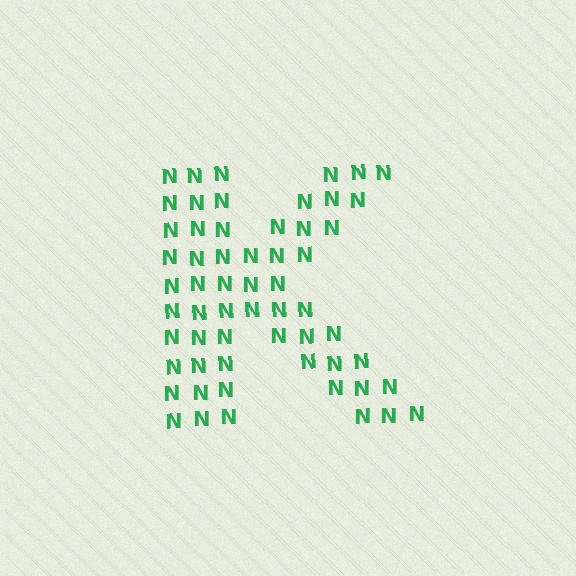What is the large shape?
The large shape is the letter K.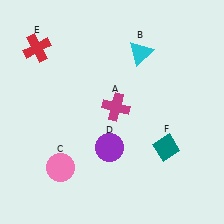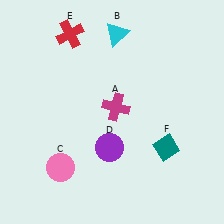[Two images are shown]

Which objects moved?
The objects that moved are: the cyan triangle (B), the red cross (E).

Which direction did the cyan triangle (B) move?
The cyan triangle (B) moved left.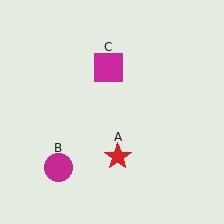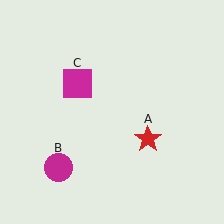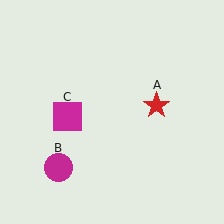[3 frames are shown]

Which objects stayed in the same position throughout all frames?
Magenta circle (object B) remained stationary.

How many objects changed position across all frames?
2 objects changed position: red star (object A), magenta square (object C).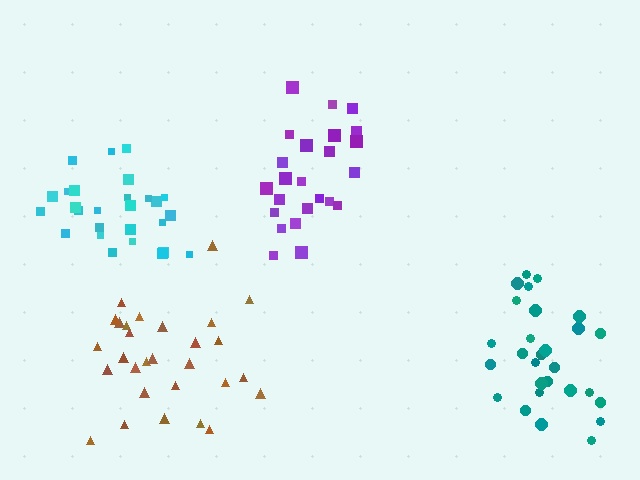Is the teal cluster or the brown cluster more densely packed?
Teal.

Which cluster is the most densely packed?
Teal.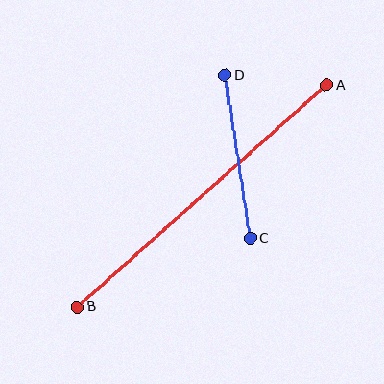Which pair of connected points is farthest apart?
Points A and B are farthest apart.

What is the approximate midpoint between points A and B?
The midpoint is at approximately (202, 196) pixels.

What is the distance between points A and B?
The distance is approximately 333 pixels.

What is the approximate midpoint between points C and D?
The midpoint is at approximately (238, 157) pixels.